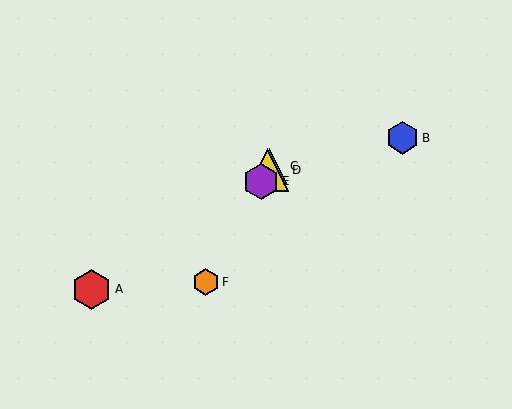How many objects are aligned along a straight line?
4 objects (C, D, E, F) are aligned along a straight line.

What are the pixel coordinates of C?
Object C is at (269, 166).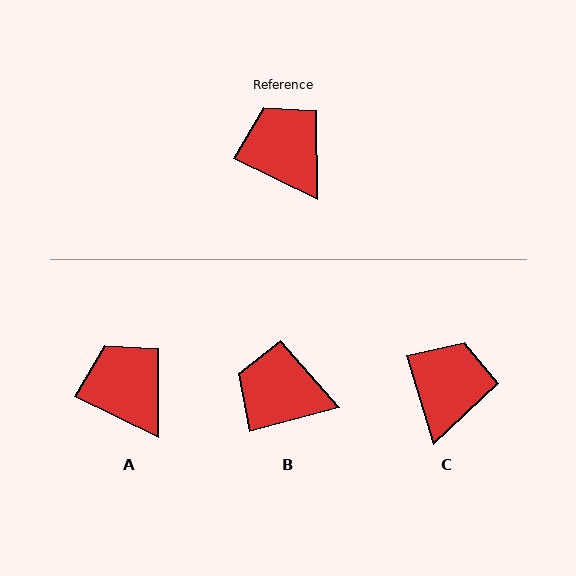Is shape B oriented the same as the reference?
No, it is off by about 41 degrees.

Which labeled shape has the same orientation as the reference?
A.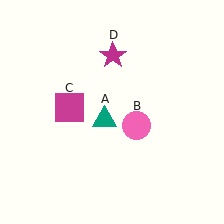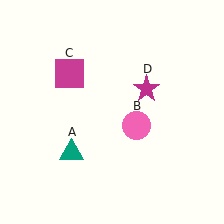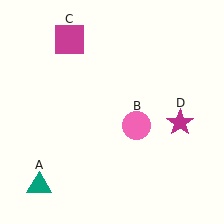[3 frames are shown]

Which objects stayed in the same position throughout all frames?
Pink circle (object B) remained stationary.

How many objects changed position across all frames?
3 objects changed position: teal triangle (object A), magenta square (object C), magenta star (object D).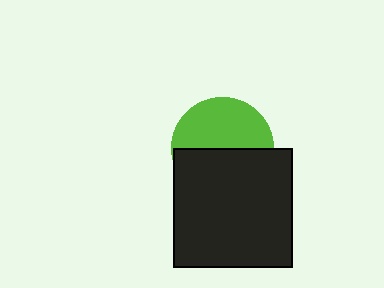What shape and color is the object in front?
The object in front is a black square.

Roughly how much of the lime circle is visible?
About half of it is visible (roughly 50%).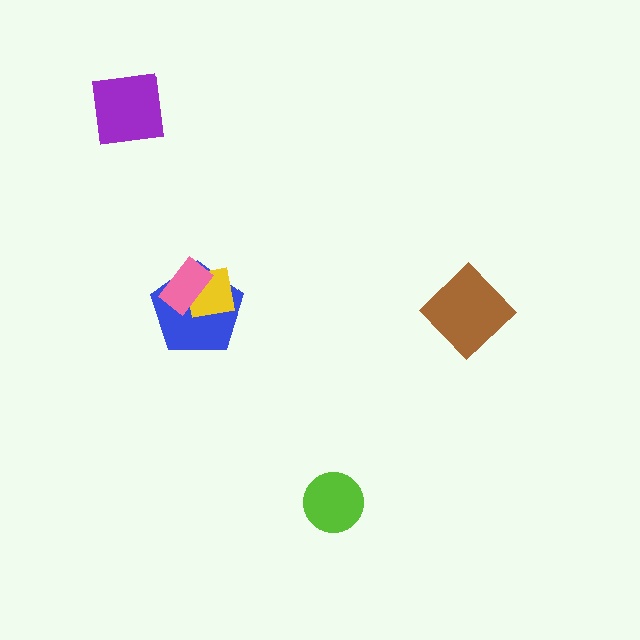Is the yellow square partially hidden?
Yes, it is partially covered by another shape.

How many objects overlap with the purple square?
0 objects overlap with the purple square.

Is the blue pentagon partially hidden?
Yes, it is partially covered by another shape.